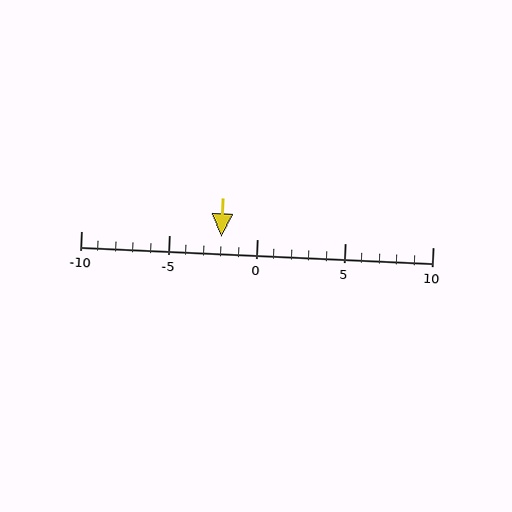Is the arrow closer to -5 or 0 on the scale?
The arrow is closer to 0.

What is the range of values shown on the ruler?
The ruler shows values from -10 to 10.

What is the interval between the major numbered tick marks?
The major tick marks are spaced 5 units apart.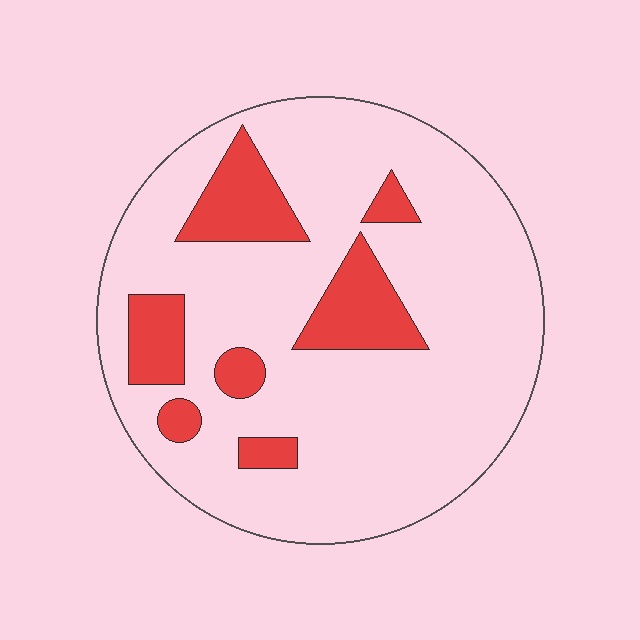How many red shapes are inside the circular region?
7.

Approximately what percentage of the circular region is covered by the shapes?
Approximately 20%.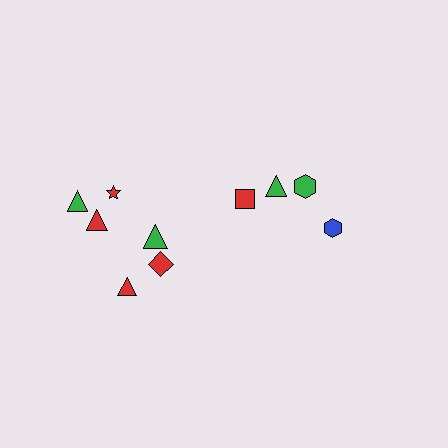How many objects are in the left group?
There are 6 objects.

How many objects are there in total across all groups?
There are 10 objects.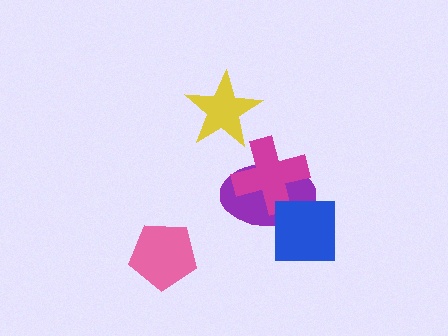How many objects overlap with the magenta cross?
1 object overlaps with the magenta cross.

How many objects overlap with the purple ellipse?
2 objects overlap with the purple ellipse.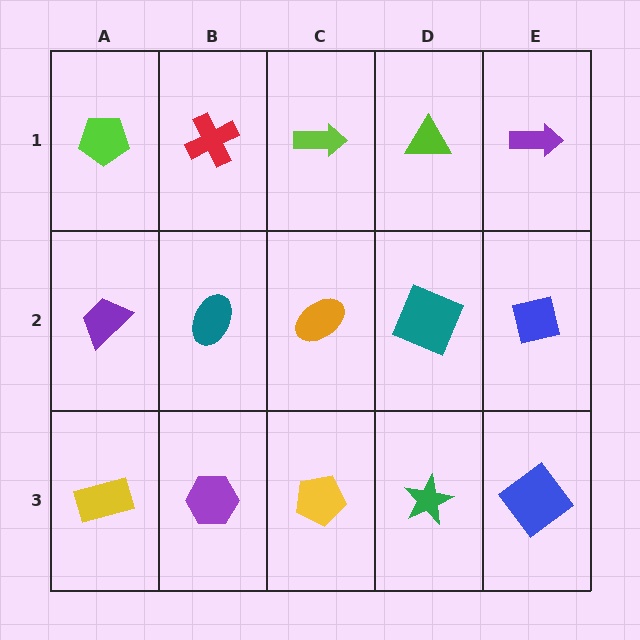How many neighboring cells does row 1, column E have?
2.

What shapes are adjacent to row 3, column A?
A purple trapezoid (row 2, column A), a purple hexagon (row 3, column B).